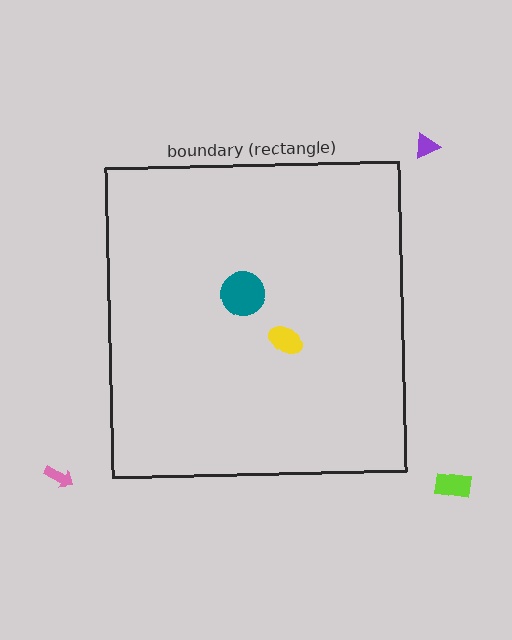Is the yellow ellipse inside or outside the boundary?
Inside.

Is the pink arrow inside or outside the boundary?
Outside.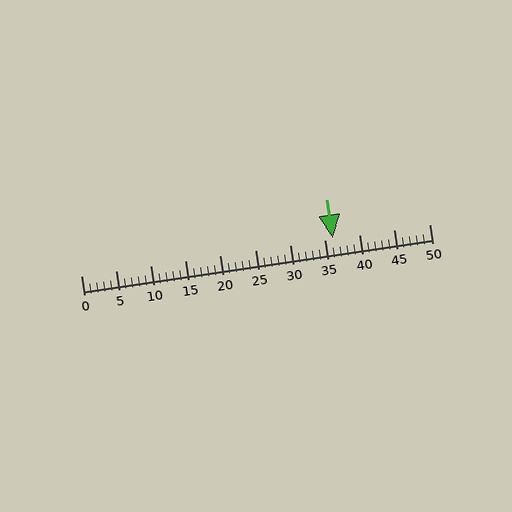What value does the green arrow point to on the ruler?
The green arrow points to approximately 36.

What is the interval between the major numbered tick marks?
The major tick marks are spaced 5 units apart.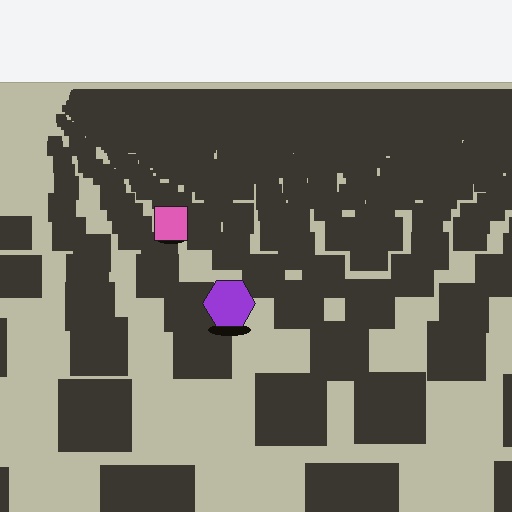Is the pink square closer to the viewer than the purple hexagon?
No. The purple hexagon is closer — you can tell from the texture gradient: the ground texture is coarser near it.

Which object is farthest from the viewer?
The pink square is farthest from the viewer. It appears smaller and the ground texture around it is denser.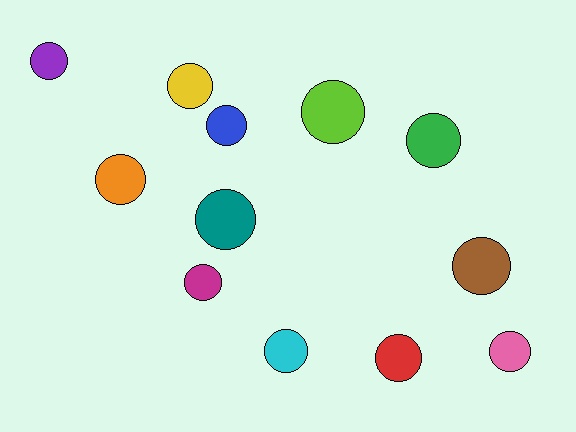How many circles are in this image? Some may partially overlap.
There are 12 circles.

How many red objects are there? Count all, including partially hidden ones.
There is 1 red object.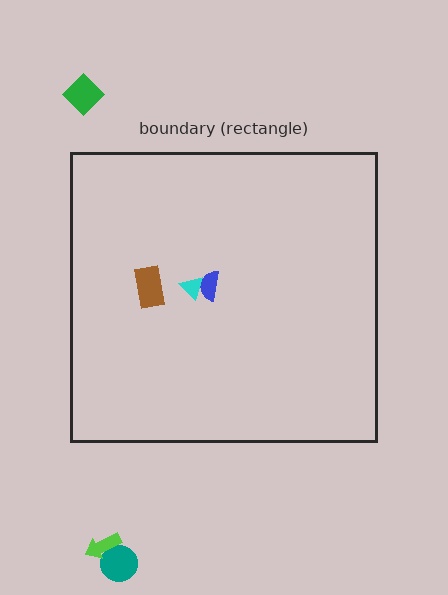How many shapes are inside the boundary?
3 inside, 3 outside.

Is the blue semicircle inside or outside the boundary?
Inside.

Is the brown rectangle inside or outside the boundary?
Inside.